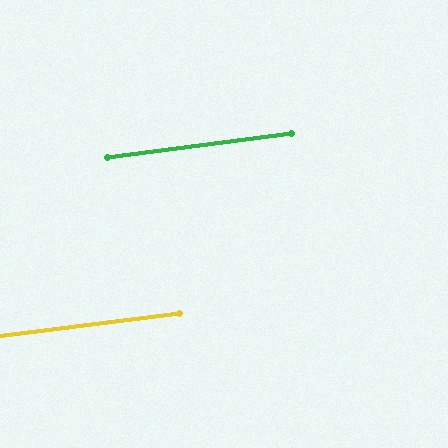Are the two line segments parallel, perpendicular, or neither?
Parallel — their directions differ by only 0.4°.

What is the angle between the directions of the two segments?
Approximately 0 degrees.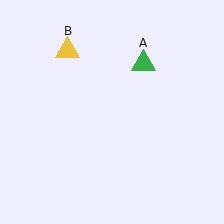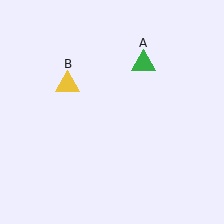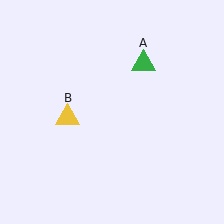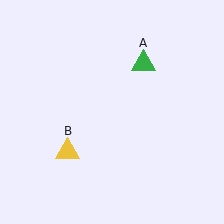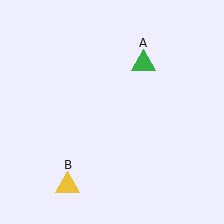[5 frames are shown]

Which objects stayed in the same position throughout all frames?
Green triangle (object A) remained stationary.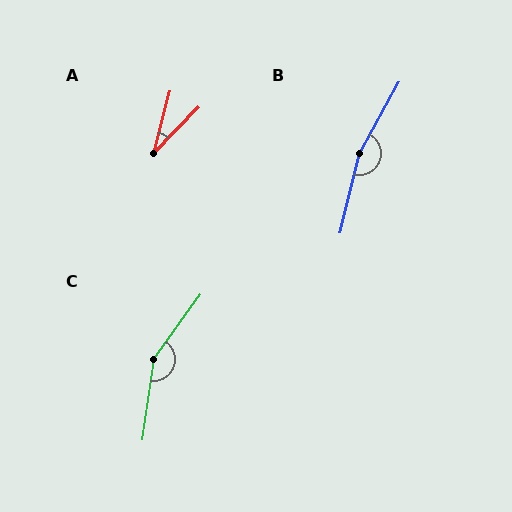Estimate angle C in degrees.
Approximately 152 degrees.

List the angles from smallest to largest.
A (30°), C (152°), B (165°).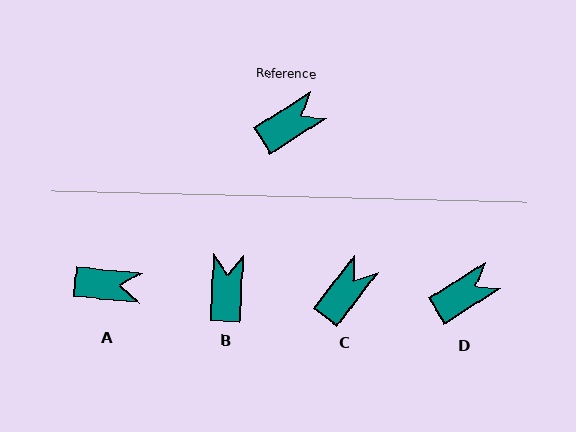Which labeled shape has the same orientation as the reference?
D.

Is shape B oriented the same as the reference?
No, it is off by about 55 degrees.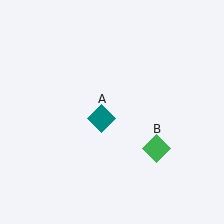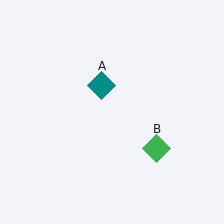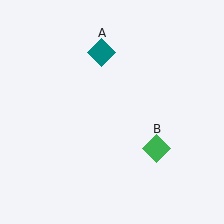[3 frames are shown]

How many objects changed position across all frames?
1 object changed position: teal diamond (object A).